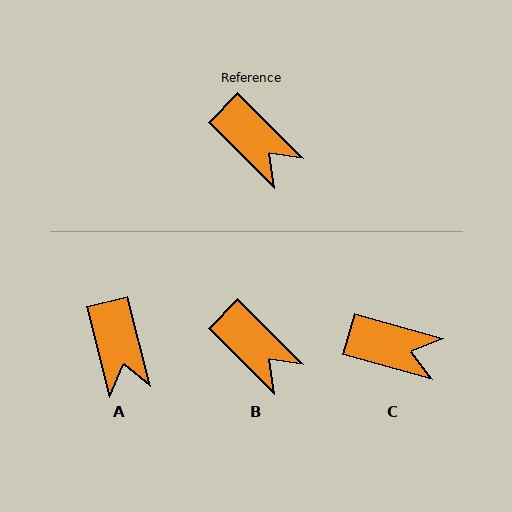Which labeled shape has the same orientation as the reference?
B.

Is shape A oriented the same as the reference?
No, it is off by about 31 degrees.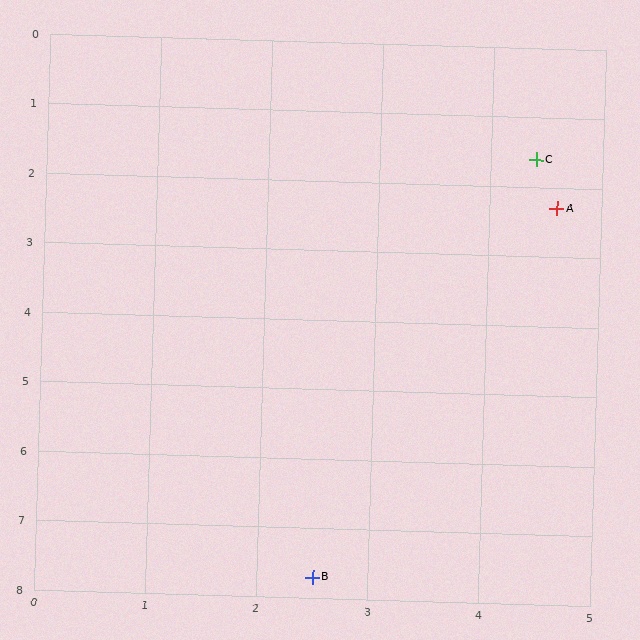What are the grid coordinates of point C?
Point C is at approximately (4.4, 1.6).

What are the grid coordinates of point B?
Point B is at approximately (2.5, 7.7).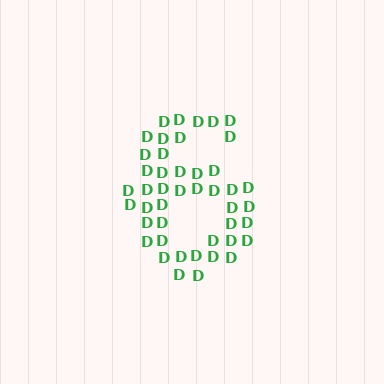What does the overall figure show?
The overall figure shows the digit 6.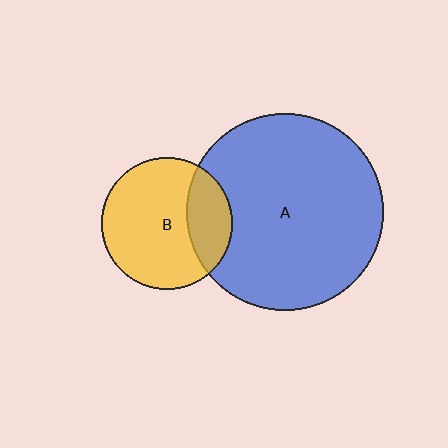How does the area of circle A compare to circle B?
Approximately 2.2 times.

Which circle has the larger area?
Circle A (blue).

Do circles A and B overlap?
Yes.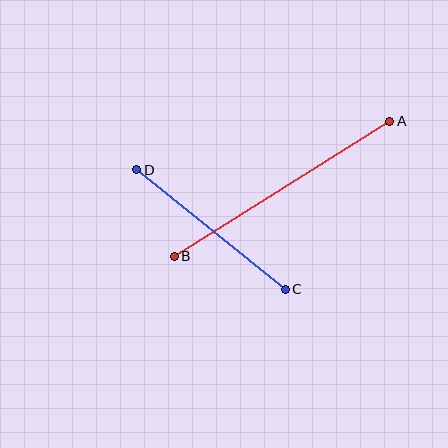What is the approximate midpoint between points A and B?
The midpoint is at approximately (282, 189) pixels.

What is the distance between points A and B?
The distance is approximately 254 pixels.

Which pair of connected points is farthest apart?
Points A and B are farthest apart.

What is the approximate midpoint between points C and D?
The midpoint is at approximately (211, 229) pixels.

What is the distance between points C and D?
The distance is approximately 191 pixels.